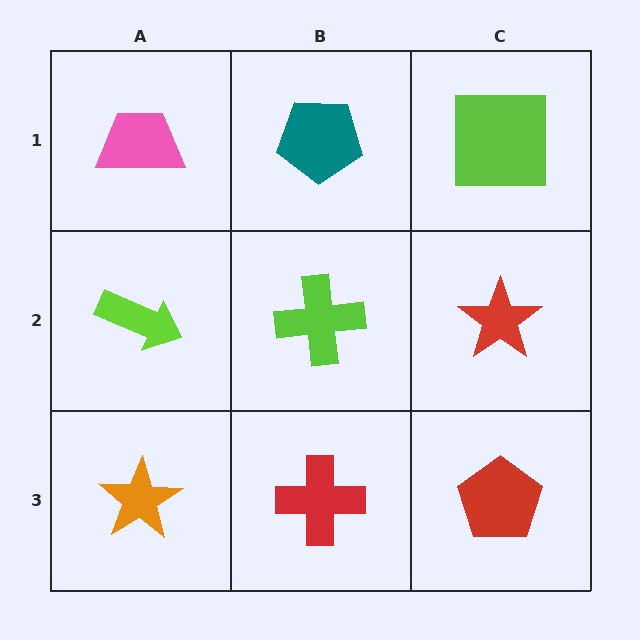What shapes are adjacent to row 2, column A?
A pink trapezoid (row 1, column A), an orange star (row 3, column A), a lime cross (row 2, column B).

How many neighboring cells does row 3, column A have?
2.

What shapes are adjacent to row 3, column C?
A red star (row 2, column C), a red cross (row 3, column B).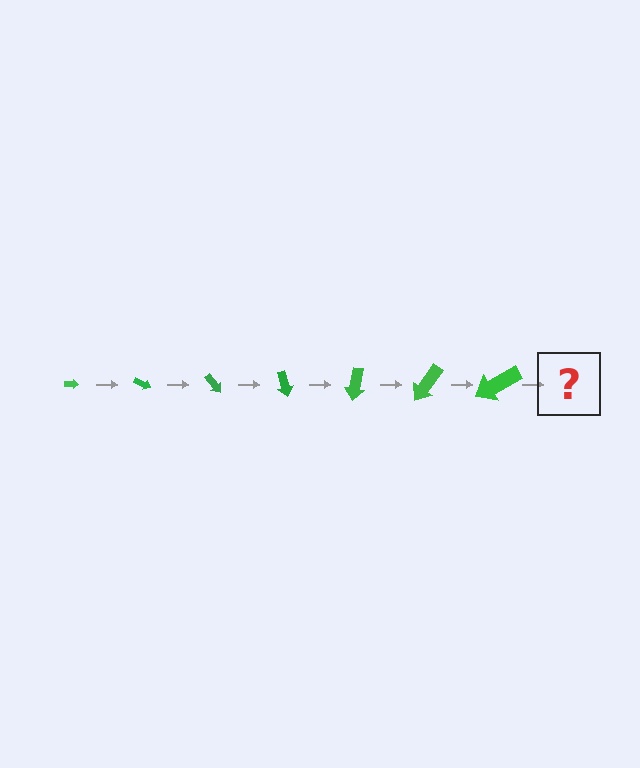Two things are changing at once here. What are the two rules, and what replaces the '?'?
The two rules are that the arrow grows larger each step and it rotates 25 degrees each step. The '?' should be an arrow, larger than the previous one and rotated 175 degrees from the start.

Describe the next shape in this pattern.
It should be an arrow, larger than the previous one and rotated 175 degrees from the start.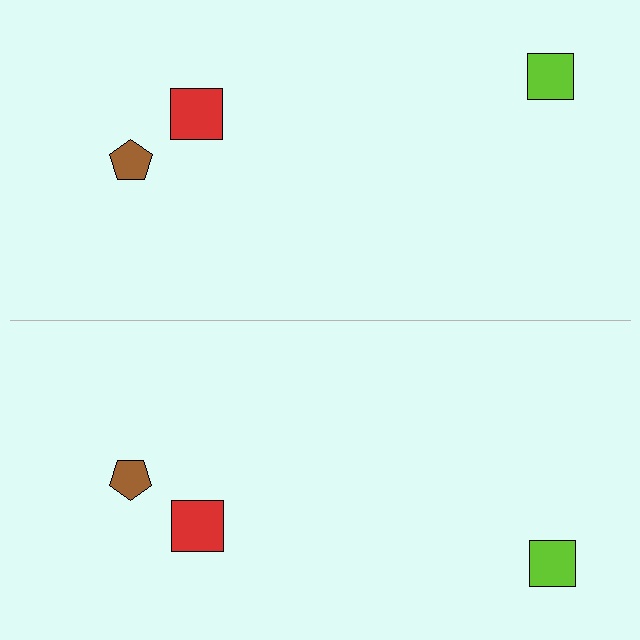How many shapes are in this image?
There are 6 shapes in this image.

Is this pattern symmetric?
Yes, this pattern has bilateral (reflection) symmetry.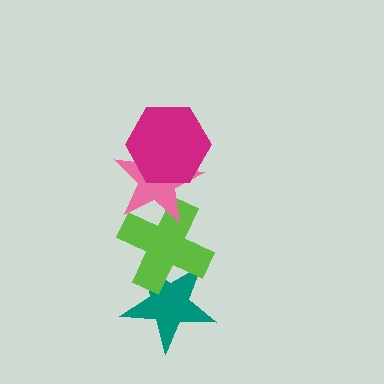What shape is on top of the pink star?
The magenta hexagon is on top of the pink star.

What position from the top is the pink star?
The pink star is 2nd from the top.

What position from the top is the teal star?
The teal star is 4th from the top.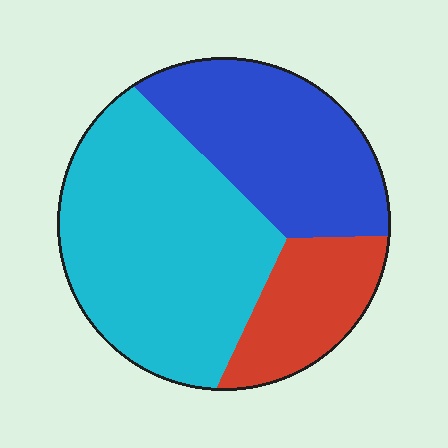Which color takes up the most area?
Cyan, at roughly 50%.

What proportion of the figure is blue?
Blue takes up about one third (1/3) of the figure.